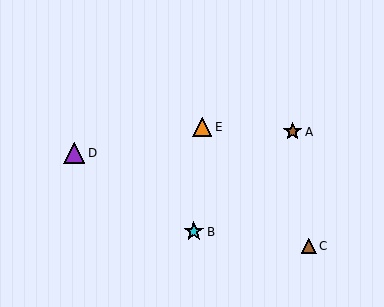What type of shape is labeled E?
Shape E is an orange triangle.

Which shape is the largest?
The purple triangle (labeled D) is the largest.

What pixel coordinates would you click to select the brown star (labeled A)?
Click at (293, 132) to select the brown star A.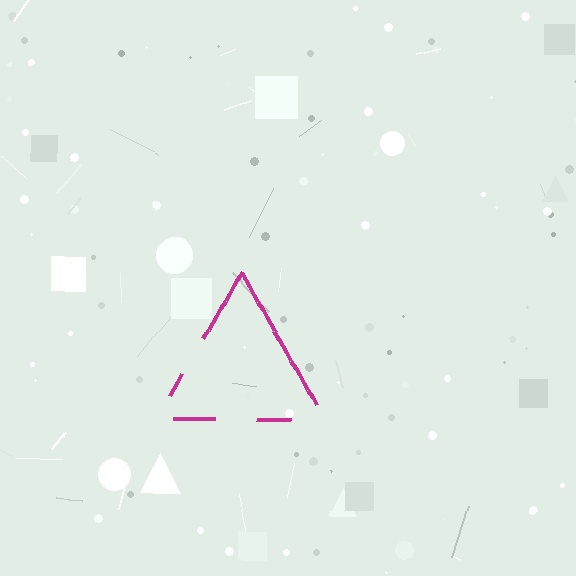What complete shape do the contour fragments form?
The contour fragments form a triangle.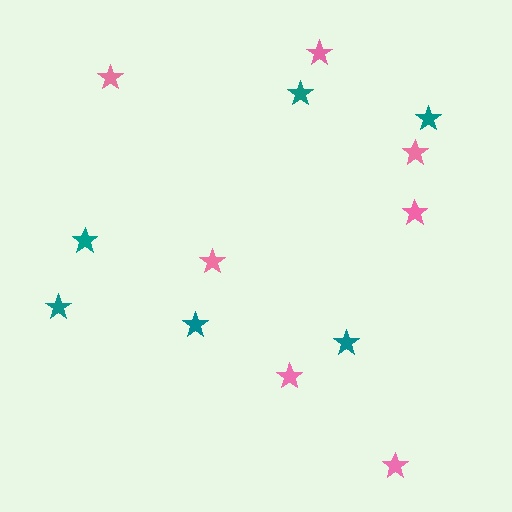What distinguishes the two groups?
There are 2 groups: one group of teal stars (6) and one group of pink stars (7).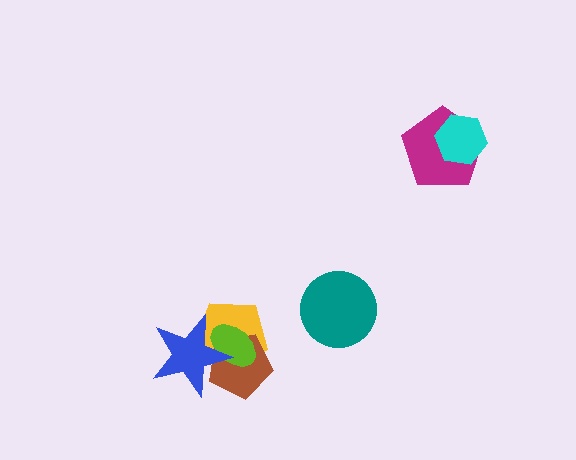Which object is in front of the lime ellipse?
The blue star is in front of the lime ellipse.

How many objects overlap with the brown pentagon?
3 objects overlap with the brown pentagon.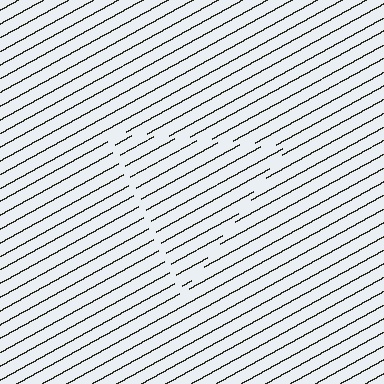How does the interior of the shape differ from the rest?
The interior of the shape contains the same grating, shifted by half a period — the contour is defined by the phase discontinuity where line-ends from the inner and outer gratings abut.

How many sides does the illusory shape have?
3 sides — the line-ends trace a triangle.